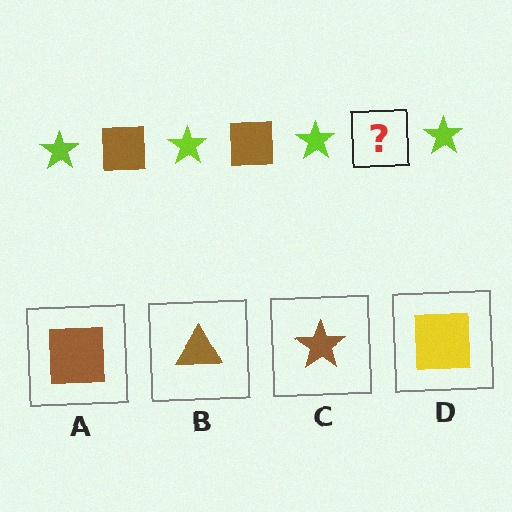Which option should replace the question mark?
Option A.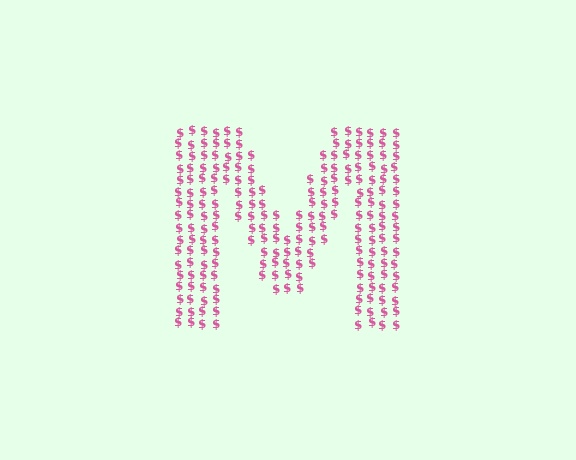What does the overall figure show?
The overall figure shows the letter M.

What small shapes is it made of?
It is made of small dollar signs.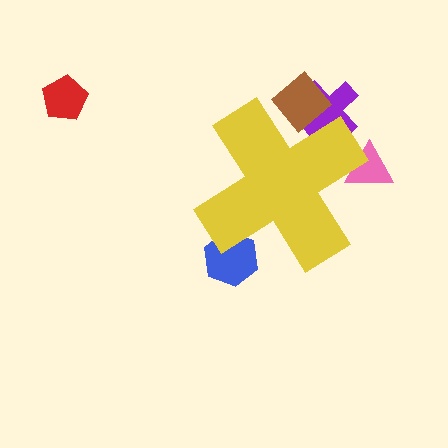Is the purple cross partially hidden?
Yes, the purple cross is partially hidden behind the yellow cross.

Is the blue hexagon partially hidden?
Yes, the blue hexagon is partially hidden behind the yellow cross.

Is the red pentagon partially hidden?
No, the red pentagon is fully visible.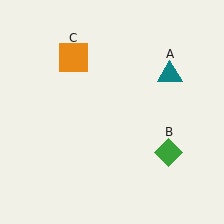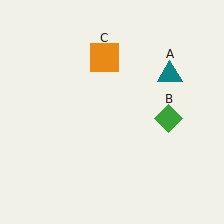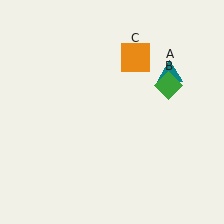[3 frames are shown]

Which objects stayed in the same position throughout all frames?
Teal triangle (object A) remained stationary.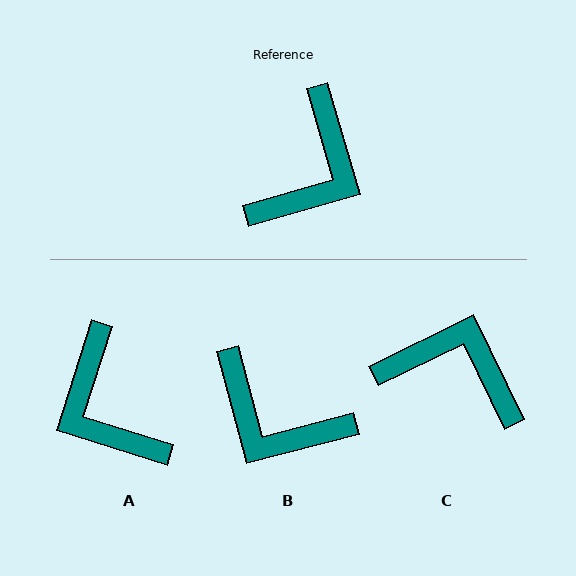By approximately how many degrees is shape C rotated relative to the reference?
Approximately 100 degrees counter-clockwise.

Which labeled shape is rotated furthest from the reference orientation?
A, about 124 degrees away.